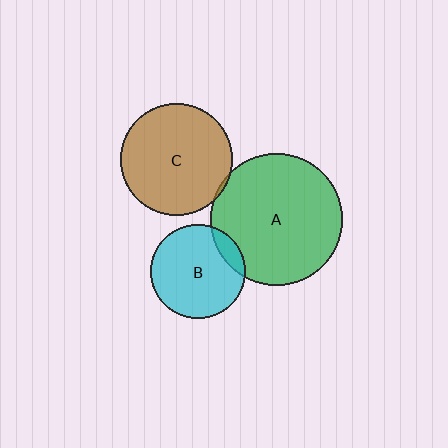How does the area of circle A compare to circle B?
Approximately 1.9 times.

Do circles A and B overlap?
Yes.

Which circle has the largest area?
Circle A (green).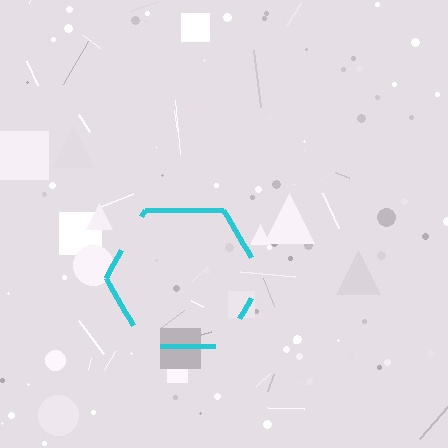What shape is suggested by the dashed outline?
The dashed outline suggests a hexagon.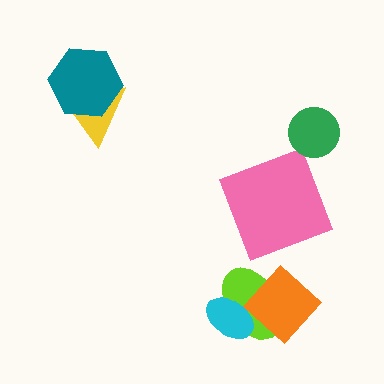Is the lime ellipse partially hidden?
Yes, it is partially covered by another shape.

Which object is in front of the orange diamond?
The cyan ellipse is in front of the orange diamond.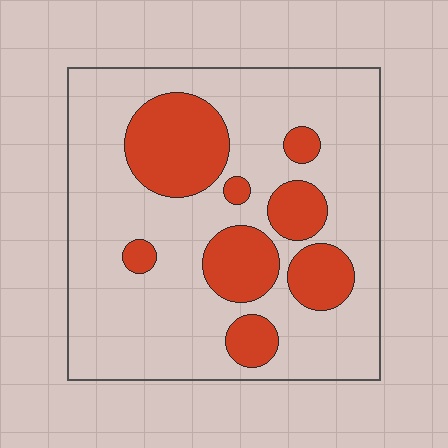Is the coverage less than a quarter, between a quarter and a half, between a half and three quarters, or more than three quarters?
Between a quarter and a half.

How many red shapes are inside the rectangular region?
8.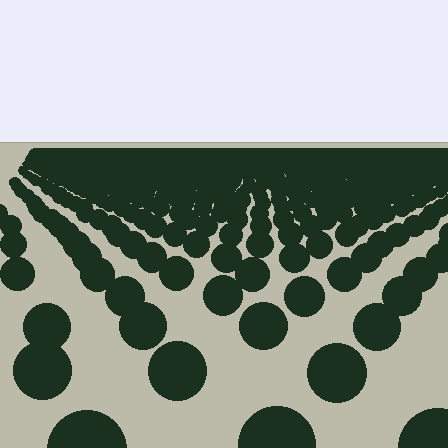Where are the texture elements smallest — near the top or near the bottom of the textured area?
Near the top.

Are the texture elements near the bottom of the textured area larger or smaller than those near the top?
Larger. Near the bottom, elements are closer to the viewer and appear at a bigger on-screen size.